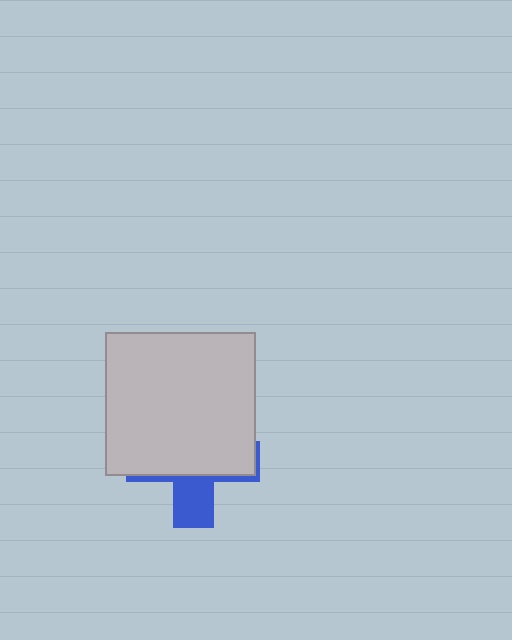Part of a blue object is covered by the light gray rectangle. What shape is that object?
It is a cross.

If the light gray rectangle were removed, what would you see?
You would see the complete blue cross.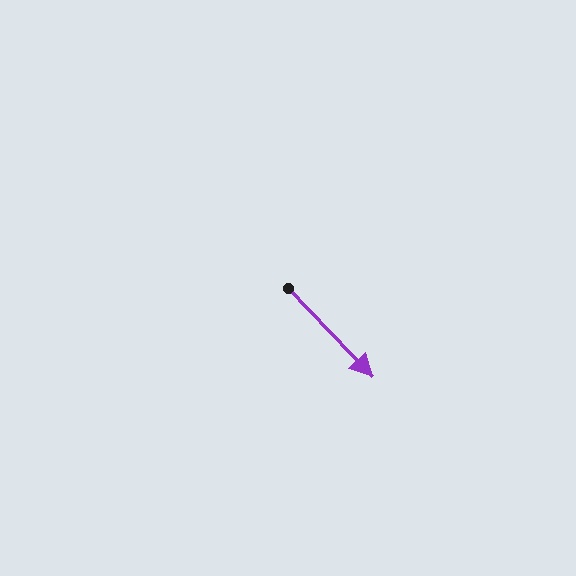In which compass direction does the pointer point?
Southeast.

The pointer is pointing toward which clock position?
Roughly 5 o'clock.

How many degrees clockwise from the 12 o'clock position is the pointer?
Approximately 136 degrees.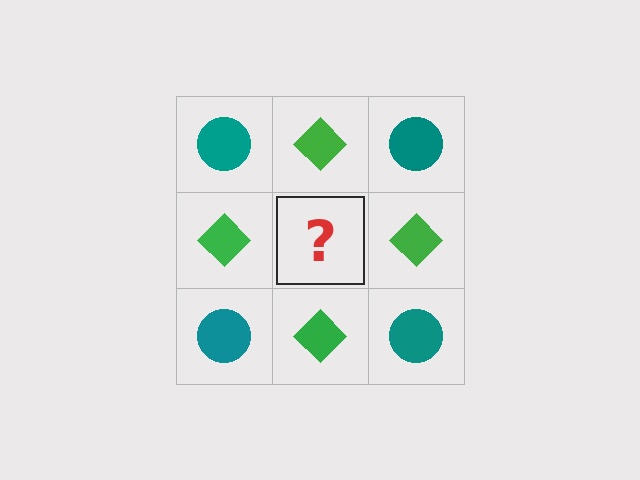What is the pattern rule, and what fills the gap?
The rule is that it alternates teal circle and green diamond in a checkerboard pattern. The gap should be filled with a teal circle.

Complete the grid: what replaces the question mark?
The question mark should be replaced with a teal circle.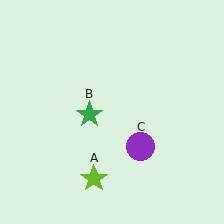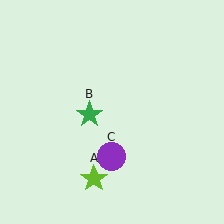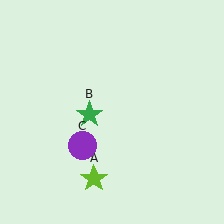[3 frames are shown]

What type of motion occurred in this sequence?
The purple circle (object C) rotated clockwise around the center of the scene.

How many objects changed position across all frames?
1 object changed position: purple circle (object C).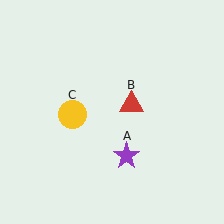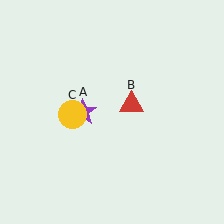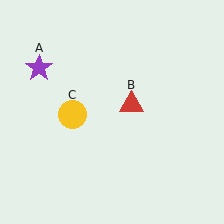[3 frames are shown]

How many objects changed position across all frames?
1 object changed position: purple star (object A).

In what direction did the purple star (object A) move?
The purple star (object A) moved up and to the left.